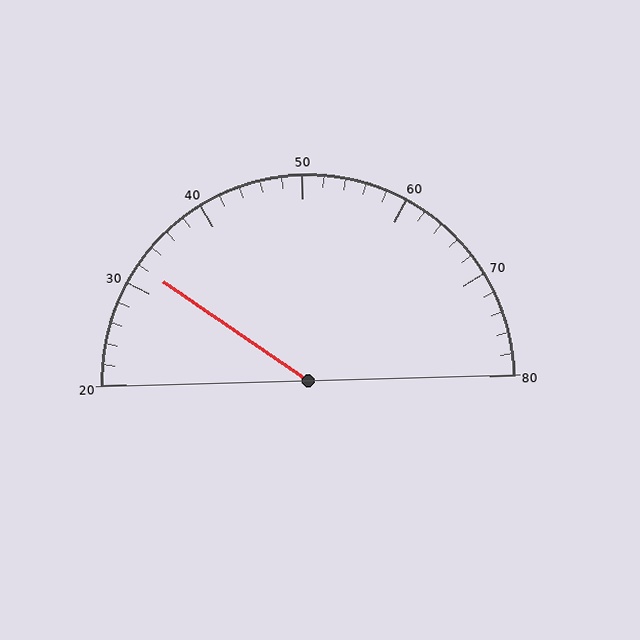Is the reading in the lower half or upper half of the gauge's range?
The reading is in the lower half of the range (20 to 80).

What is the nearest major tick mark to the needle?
The nearest major tick mark is 30.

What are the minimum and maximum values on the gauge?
The gauge ranges from 20 to 80.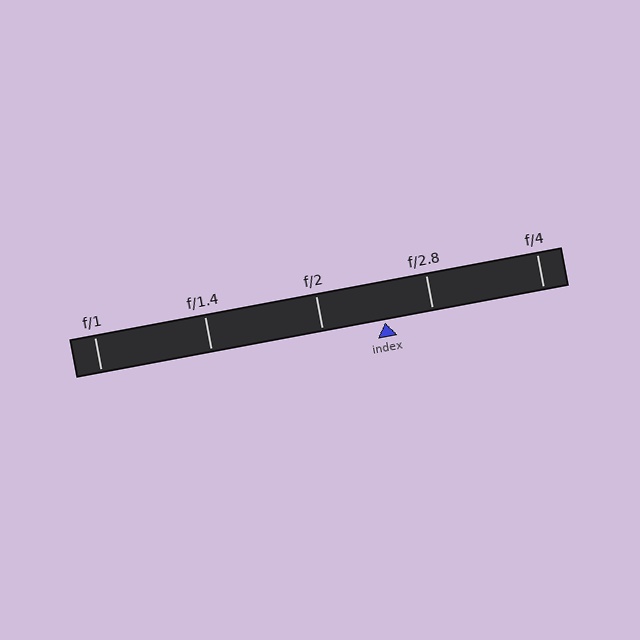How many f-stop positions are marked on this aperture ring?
There are 5 f-stop positions marked.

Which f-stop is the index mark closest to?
The index mark is closest to f/2.8.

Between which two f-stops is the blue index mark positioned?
The index mark is between f/2 and f/2.8.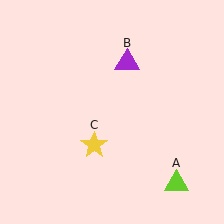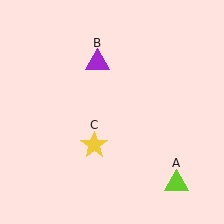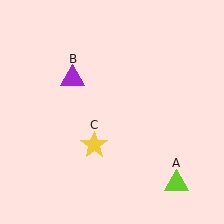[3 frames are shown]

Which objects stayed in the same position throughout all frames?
Lime triangle (object A) and yellow star (object C) remained stationary.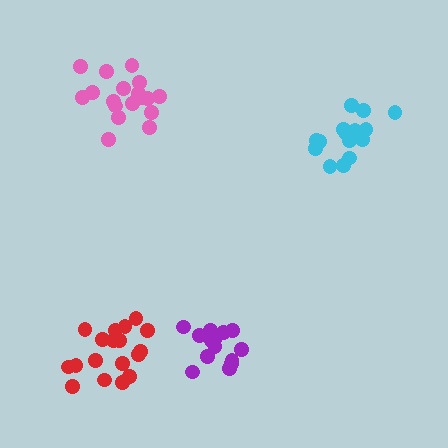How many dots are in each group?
Group 1: 18 dots, Group 2: 15 dots, Group 3: 14 dots, Group 4: 18 dots (65 total).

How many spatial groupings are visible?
There are 4 spatial groupings.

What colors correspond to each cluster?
The clusters are colored: red, cyan, purple, pink.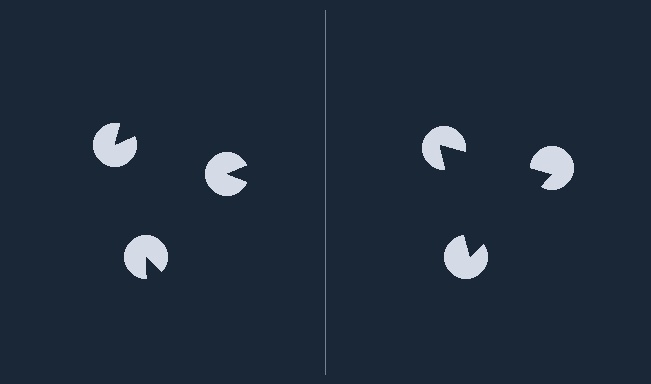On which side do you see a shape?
An illusory triangle appears on the right side. On the left side the wedge cuts are rotated, so no coherent shape forms.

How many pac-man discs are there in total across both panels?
6 — 3 on each side.